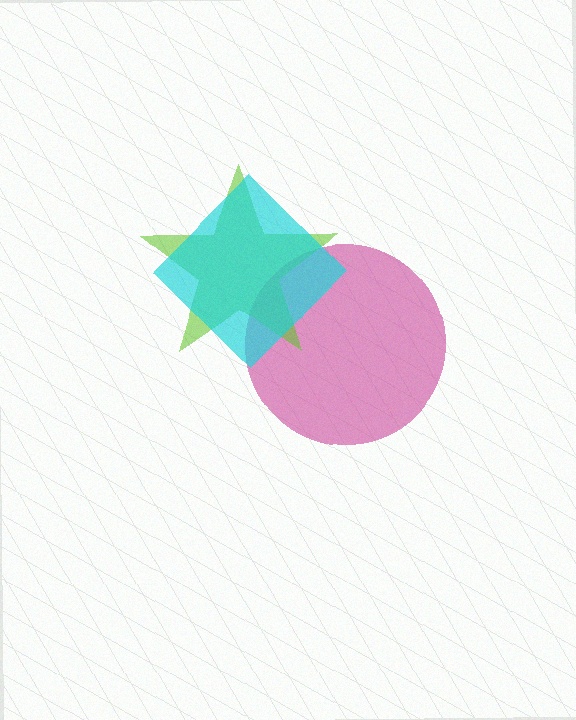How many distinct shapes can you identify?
There are 3 distinct shapes: a magenta circle, a lime star, a cyan diamond.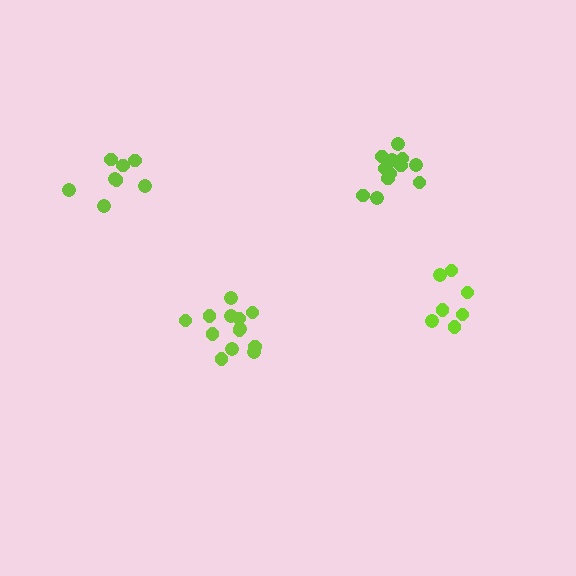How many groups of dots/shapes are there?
There are 4 groups.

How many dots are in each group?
Group 1: 12 dots, Group 2: 7 dots, Group 3: 8 dots, Group 4: 13 dots (40 total).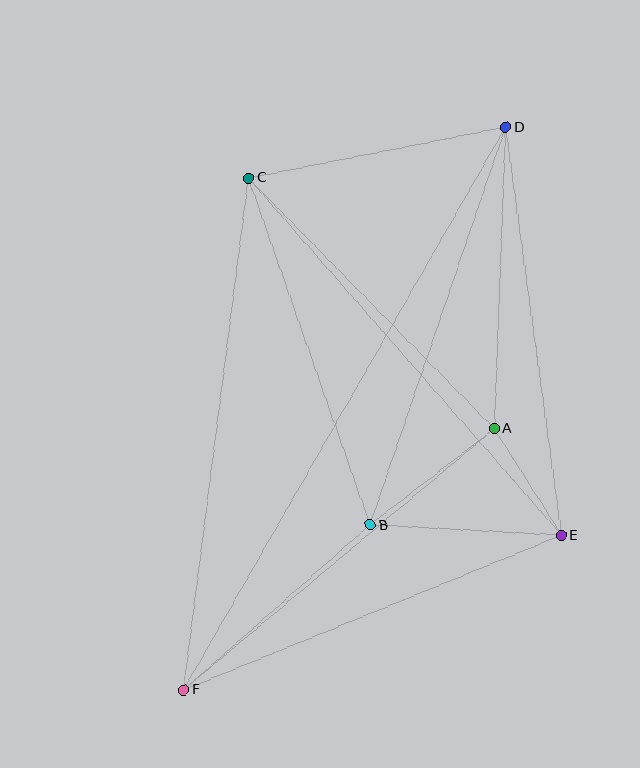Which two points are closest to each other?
Points A and E are closest to each other.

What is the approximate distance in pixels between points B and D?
The distance between B and D is approximately 420 pixels.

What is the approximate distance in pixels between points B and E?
The distance between B and E is approximately 191 pixels.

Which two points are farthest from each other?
Points D and F are farthest from each other.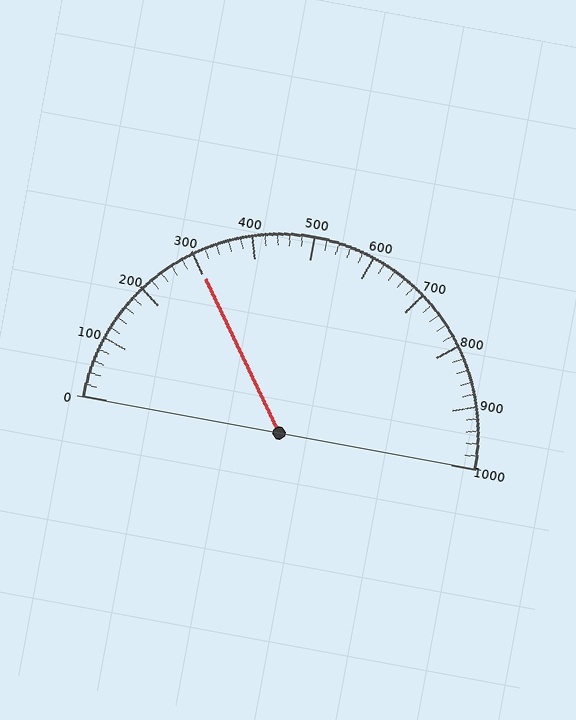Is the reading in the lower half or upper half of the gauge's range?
The reading is in the lower half of the range (0 to 1000).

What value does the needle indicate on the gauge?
The needle indicates approximately 300.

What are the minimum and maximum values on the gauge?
The gauge ranges from 0 to 1000.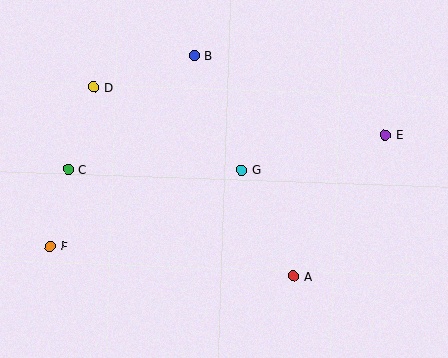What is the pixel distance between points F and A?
The distance between F and A is 245 pixels.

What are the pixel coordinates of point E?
Point E is at (385, 135).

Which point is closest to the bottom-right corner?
Point A is closest to the bottom-right corner.